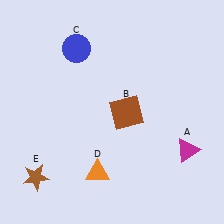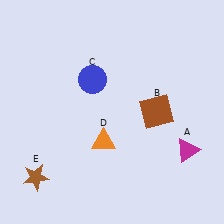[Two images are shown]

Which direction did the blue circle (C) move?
The blue circle (C) moved down.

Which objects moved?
The objects that moved are: the brown square (B), the blue circle (C), the orange triangle (D).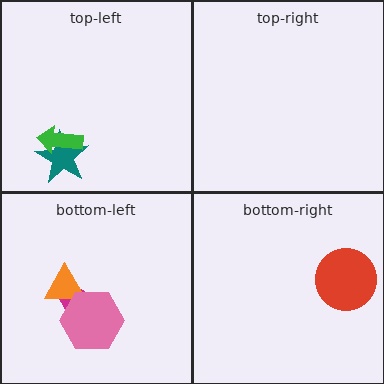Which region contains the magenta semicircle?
The bottom-left region.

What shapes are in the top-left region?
The teal star, the green arrow.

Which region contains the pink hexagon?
The bottom-left region.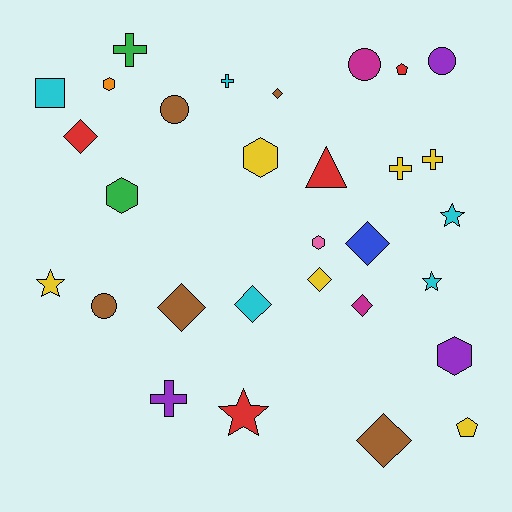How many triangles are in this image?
There is 1 triangle.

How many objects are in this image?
There are 30 objects.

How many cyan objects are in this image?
There are 5 cyan objects.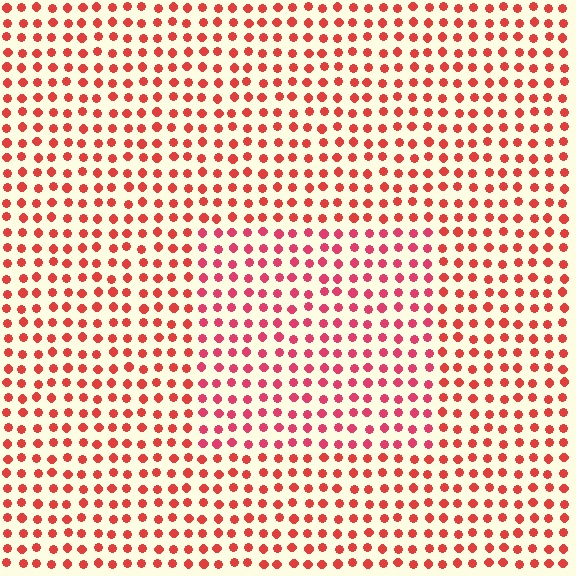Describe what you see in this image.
The image is filled with small red elements in a uniform arrangement. A rectangle-shaped region is visible where the elements are tinted to a slightly different hue, forming a subtle color boundary.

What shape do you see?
I see a rectangle.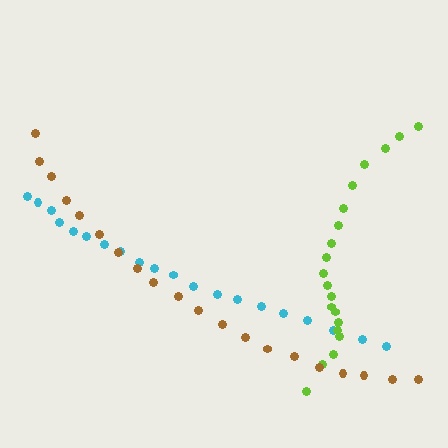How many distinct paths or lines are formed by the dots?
There are 3 distinct paths.